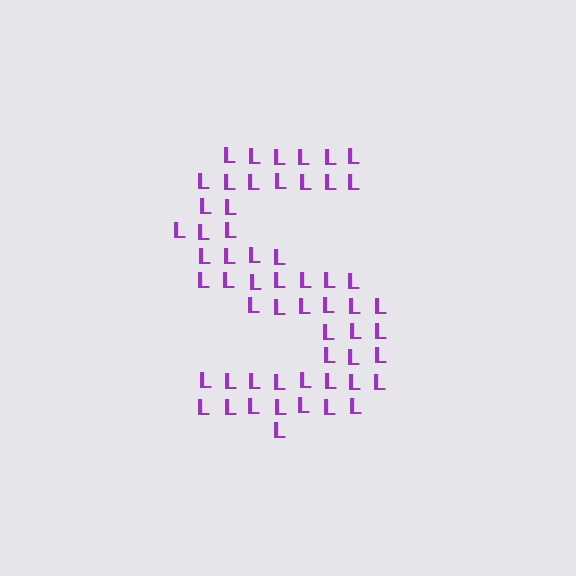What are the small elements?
The small elements are letter L's.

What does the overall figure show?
The overall figure shows the letter S.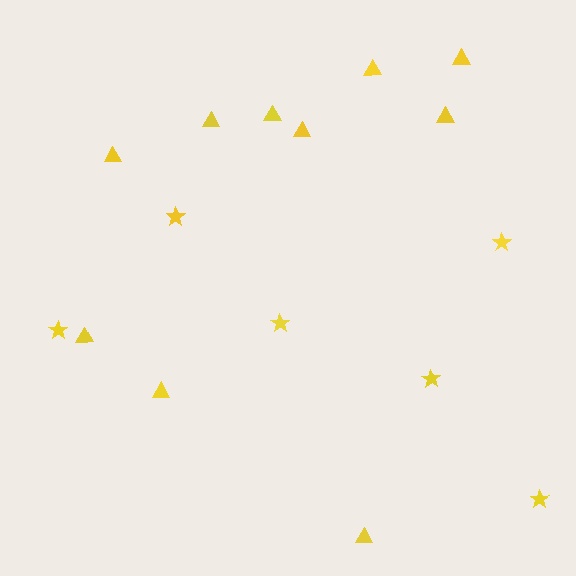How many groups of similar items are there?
There are 2 groups: one group of triangles (10) and one group of stars (6).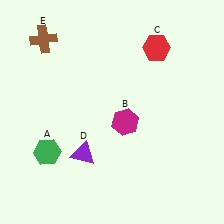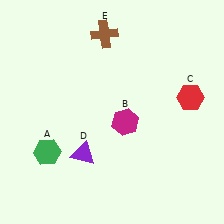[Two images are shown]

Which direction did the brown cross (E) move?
The brown cross (E) moved right.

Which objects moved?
The objects that moved are: the red hexagon (C), the brown cross (E).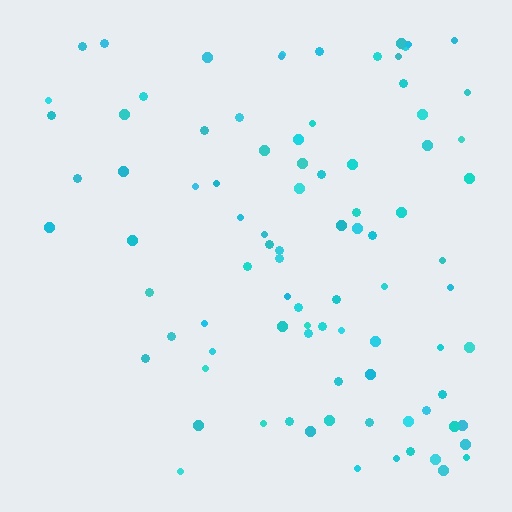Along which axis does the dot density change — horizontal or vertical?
Horizontal.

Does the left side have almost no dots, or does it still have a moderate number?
Still a moderate number, just noticeably fewer than the right.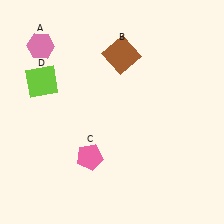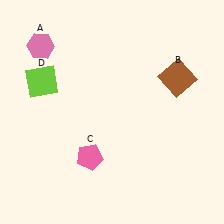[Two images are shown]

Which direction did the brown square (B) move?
The brown square (B) moved right.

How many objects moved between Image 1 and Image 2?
1 object moved between the two images.